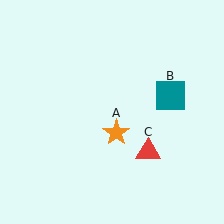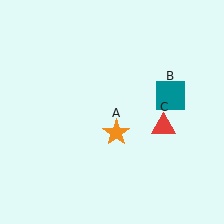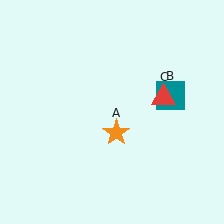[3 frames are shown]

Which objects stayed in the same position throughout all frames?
Orange star (object A) and teal square (object B) remained stationary.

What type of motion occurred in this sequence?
The red triangle (object C) rotated counterclockwise around the center of the scene.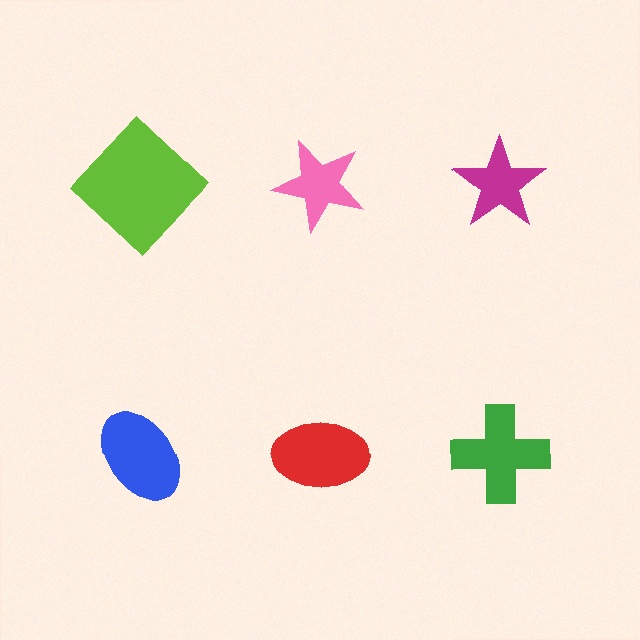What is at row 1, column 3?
A magenta star.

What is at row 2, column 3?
A green cross.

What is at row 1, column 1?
A lime diamond.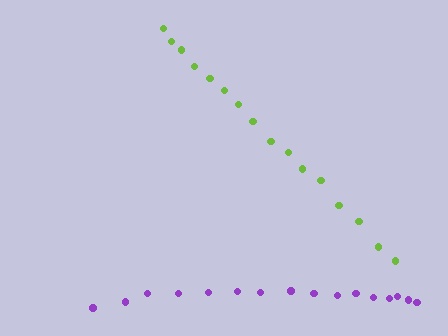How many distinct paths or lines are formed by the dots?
There are 2 distinct paths.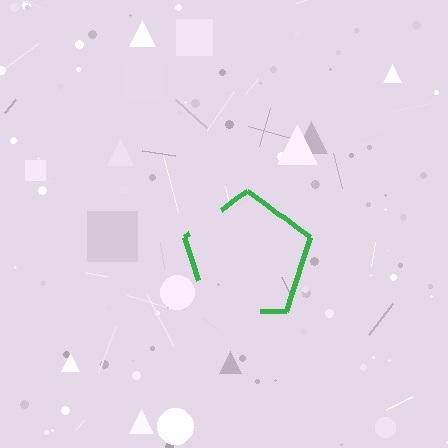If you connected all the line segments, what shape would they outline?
They would outline a pentagon.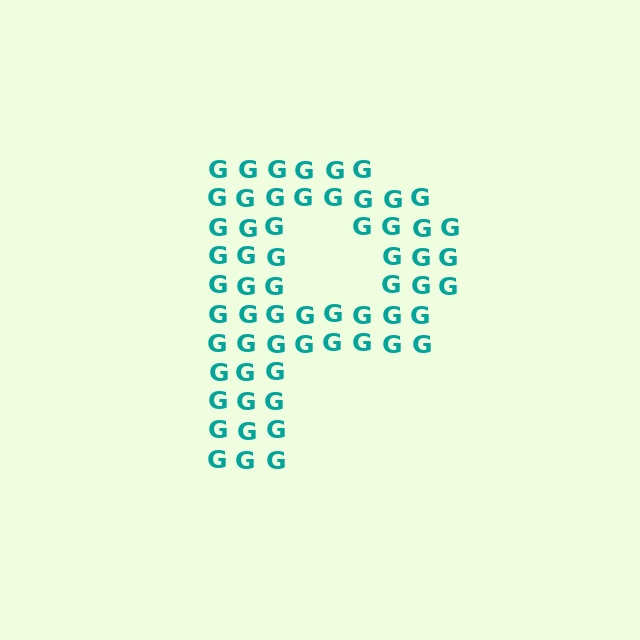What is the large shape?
The large shape is the letter P.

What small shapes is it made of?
It is made of small letter G's.